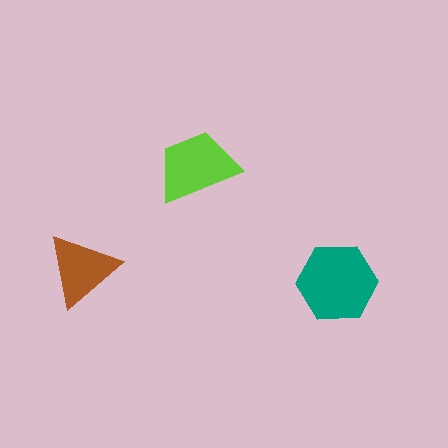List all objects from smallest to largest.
The brown triangle, the lime trapezoid, the teal hexagon.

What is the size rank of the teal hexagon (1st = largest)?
1st.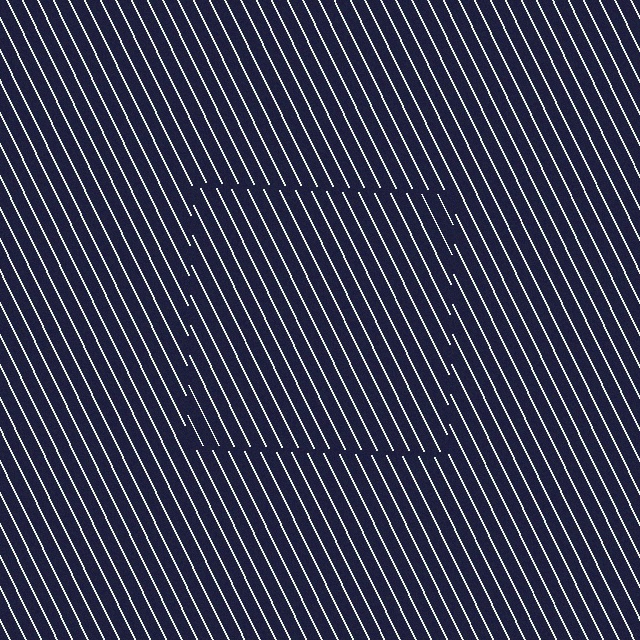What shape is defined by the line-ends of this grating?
An illusory square. The interior of the shape contains the same grating, shifted by half a period — the contour is defined by the phase discontinuity where line-ends from the inner and outer gratings abut.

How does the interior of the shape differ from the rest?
The interior of the shape contains the same grating, shifted by half a period — the contour is defined by the phase discontinuity where line-ends from the inner and outer gratings abut.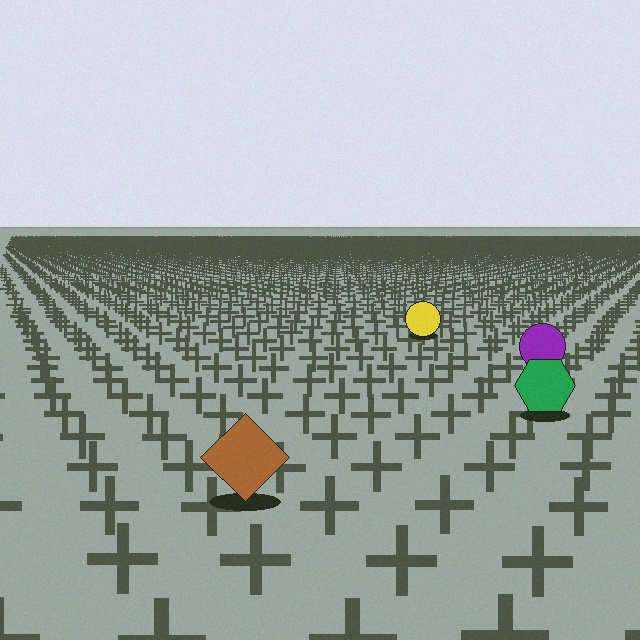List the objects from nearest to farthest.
From nearest to farthest: the brown diamond, the green hexagon, the purple circle, the yellow circle.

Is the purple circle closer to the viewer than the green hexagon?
No. The green hexagon is closer — you can tell from the texture gradient: the ground texture is coarser near it.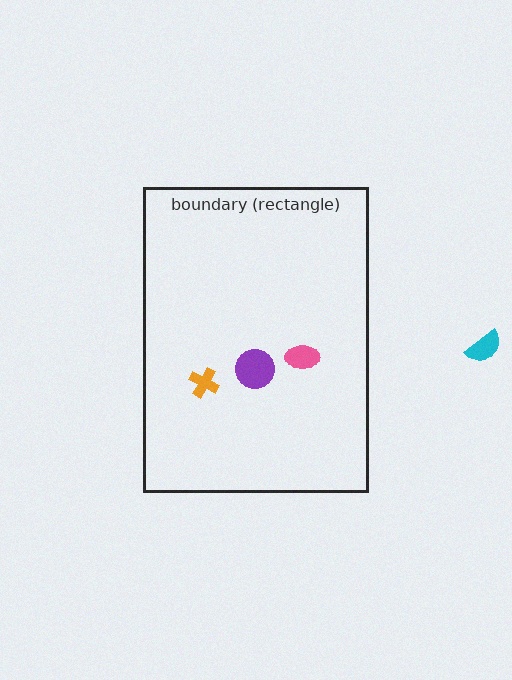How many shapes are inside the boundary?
3 inside, 1 outside.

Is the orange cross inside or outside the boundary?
Inside.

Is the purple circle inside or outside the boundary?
Inside.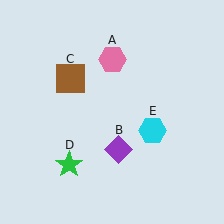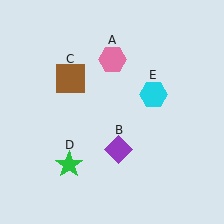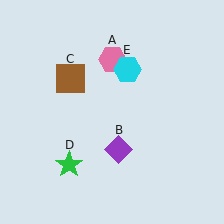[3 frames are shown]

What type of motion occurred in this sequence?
The cyan hexagon (object E) rotated counterclockwise around the center of the scene.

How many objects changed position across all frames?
1 object changed position: cyan hexagon (object E).